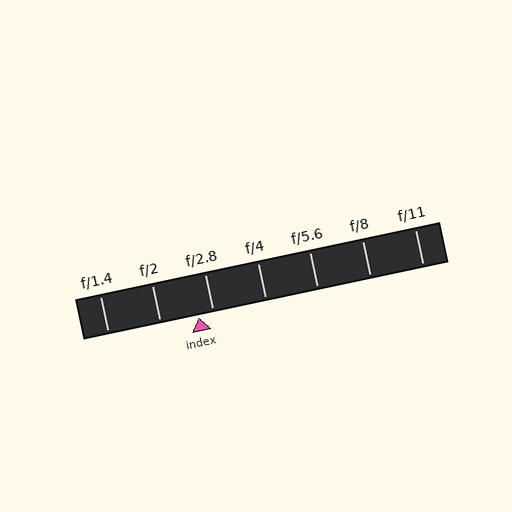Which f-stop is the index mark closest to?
The index mark is closest to f/2.8.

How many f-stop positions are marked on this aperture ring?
There are 7 f-stop positions marked.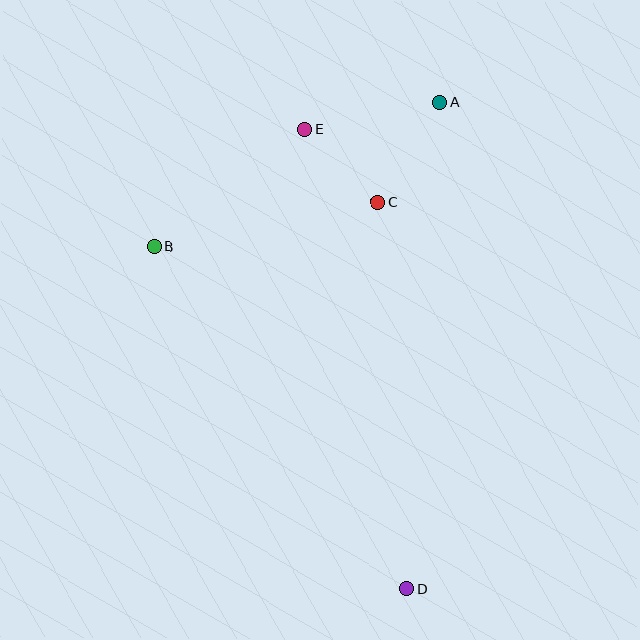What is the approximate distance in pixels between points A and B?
The distance between A and B is approximately 320 pixels.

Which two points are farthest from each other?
Points A and D are farthest from each other.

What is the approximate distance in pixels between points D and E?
The distance between D and E is approximately 471 pixels.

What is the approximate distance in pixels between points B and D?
The distance between B and D is approximately 426 pixels.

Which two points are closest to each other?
Points C and E are closest to each other.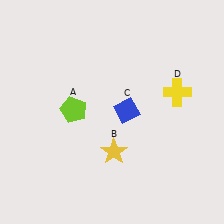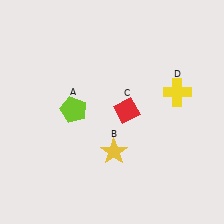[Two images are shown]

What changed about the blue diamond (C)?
In Image 1, C is blue. In Image 2, it changed to red.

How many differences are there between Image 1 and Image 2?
There is 1 difference between the two images.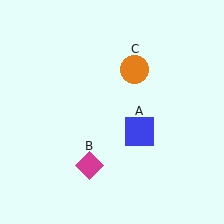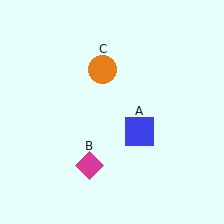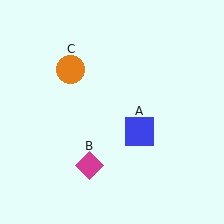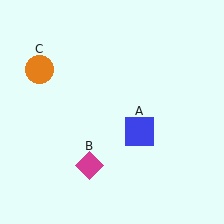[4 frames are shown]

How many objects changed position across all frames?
1 object changed position: orange circle (object C).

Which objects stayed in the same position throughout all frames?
Blue square (object A) and magenta diamond (object B) remained stationary.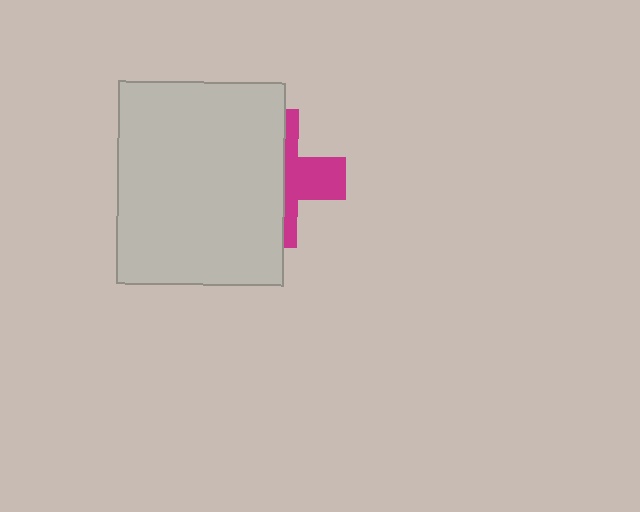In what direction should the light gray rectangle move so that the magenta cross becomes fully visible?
The light gray rectangle should move left. That is the shortest direction to clear the overlap and leave the magenta cross fully visible.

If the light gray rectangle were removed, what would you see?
You would see the complete magenta cross.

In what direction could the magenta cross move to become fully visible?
The magenta cross could move right. That would shift it out from behind the light gray rectangle entirely.